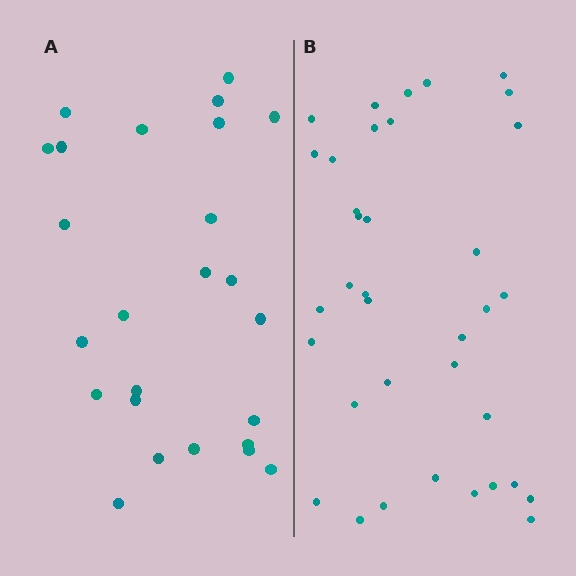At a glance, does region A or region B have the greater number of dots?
Region B (the right region) has more dots.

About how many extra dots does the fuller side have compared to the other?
Region B has roughly 12 or so more dots than region A.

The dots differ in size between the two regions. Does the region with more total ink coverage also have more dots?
No. Region A has more total ink coverage because its dots are larger, but region B actually contains more individual dots. Total area can be misleading — the number of items is what matters here.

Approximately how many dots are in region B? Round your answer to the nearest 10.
About 40 dots. (The exact count is 36, which rounds to 40.)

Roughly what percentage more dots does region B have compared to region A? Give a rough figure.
About 45% more.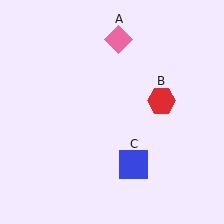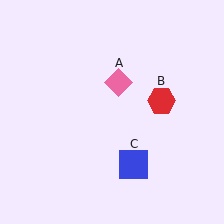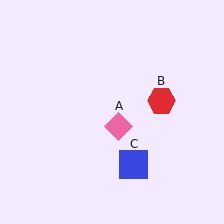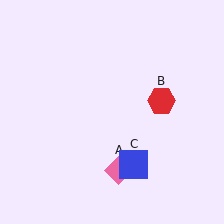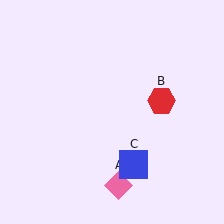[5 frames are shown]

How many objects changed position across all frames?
1 object changed position: pink diamond (object A).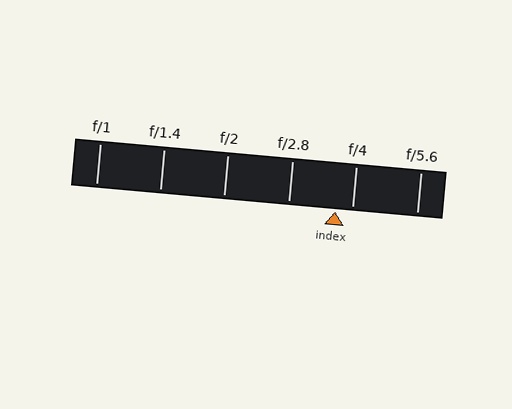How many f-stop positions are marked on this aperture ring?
There are 6 f-stop positions marked.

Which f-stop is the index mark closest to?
The index mark is closest to f/4.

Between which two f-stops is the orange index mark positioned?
The index mark is between f/2.8 and f/4.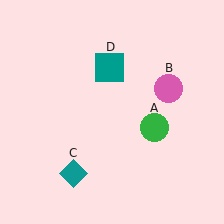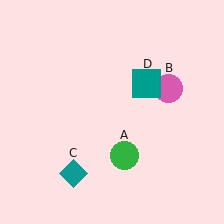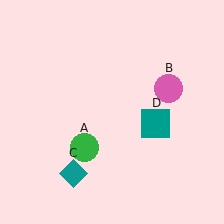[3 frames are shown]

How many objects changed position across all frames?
2 objects changed position: green circle (object A), teal square (object D).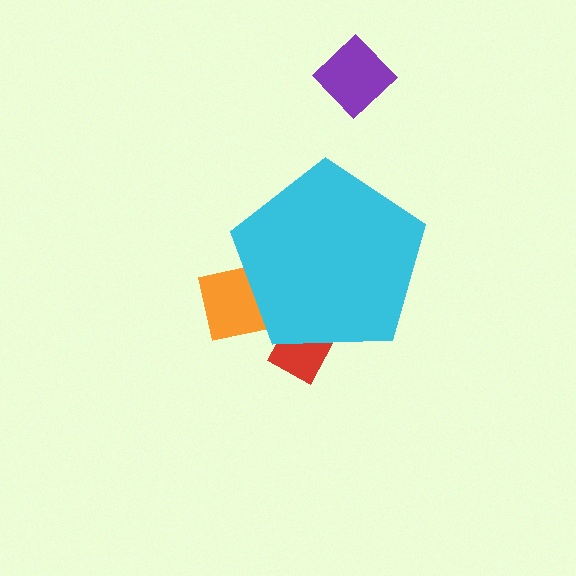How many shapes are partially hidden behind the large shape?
2 shapes are partially hidden.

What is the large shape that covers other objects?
A cyan pentagon.